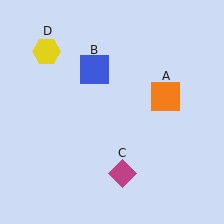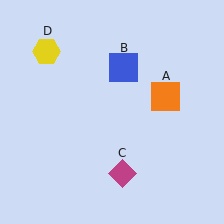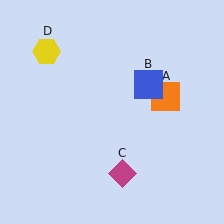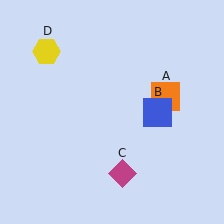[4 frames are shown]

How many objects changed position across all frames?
1 object changed position: blue square (object B).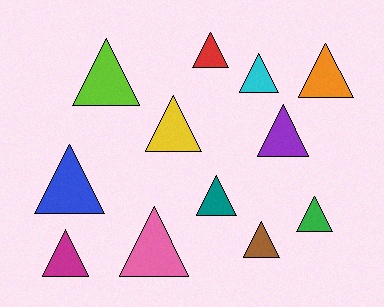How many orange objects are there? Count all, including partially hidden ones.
There is 1 orange object.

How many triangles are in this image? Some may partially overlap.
There are 12 triangles.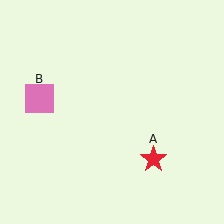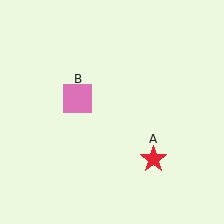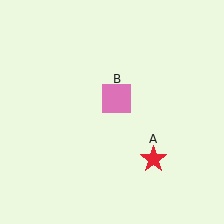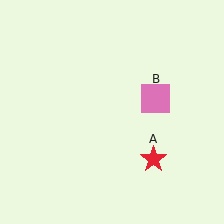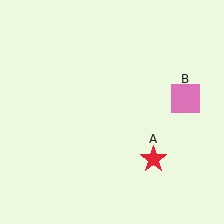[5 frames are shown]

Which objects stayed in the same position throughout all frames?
Red star (object A) remained stationary.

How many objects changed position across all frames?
1 object changed position: pink square (object B).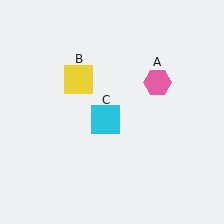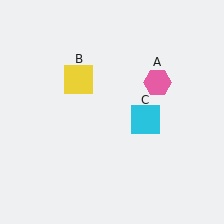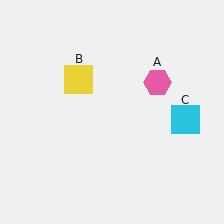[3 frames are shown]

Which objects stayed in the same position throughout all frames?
Pink hexagon (object A) and yellow square (object B) remained stationary.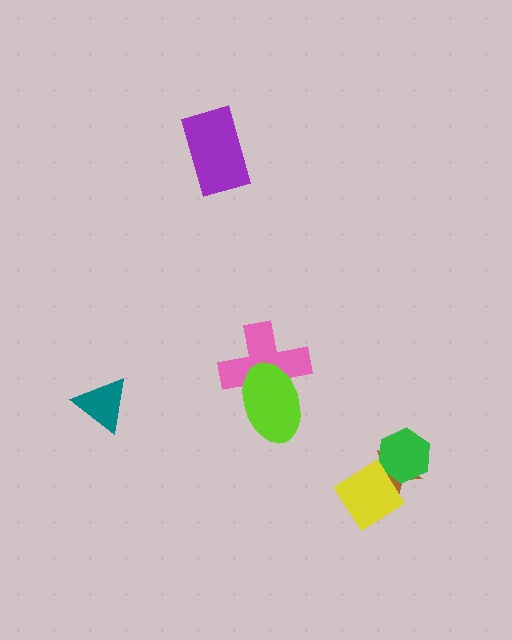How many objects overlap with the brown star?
2 objects overlap with the brown star.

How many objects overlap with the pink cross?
1 object overlaps with the pink cross.